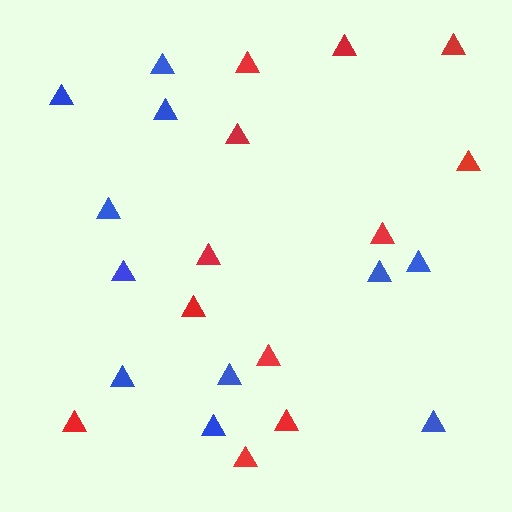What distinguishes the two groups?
There are 2 groups: one group of red triangles (12) and one group of blue triangles (11).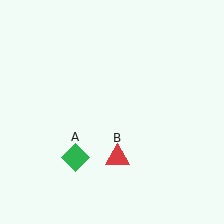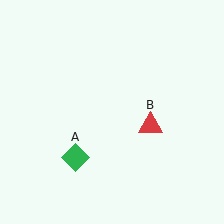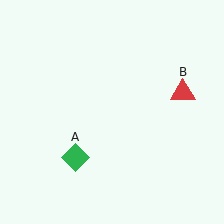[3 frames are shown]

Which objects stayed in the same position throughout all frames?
Green diamond (object A) remained stationary.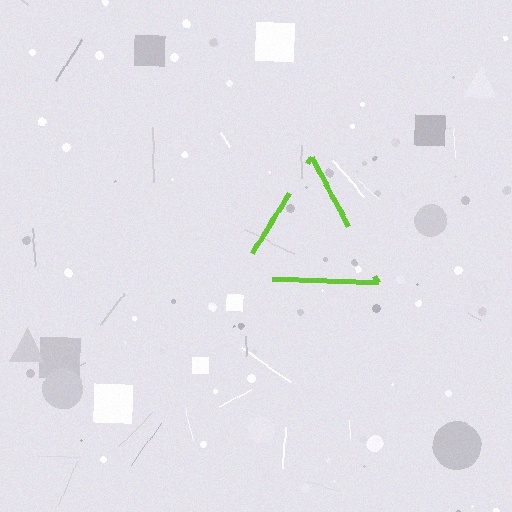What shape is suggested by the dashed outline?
The dashed outline suggests a triangle.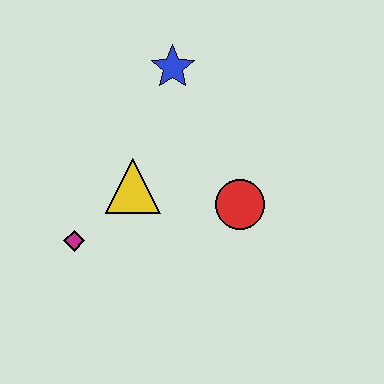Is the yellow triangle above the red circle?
Yes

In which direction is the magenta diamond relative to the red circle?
The magenta diamond is to the left of the red circle.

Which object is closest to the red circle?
The yellow triangle is closest to the red circle.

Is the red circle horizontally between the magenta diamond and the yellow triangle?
No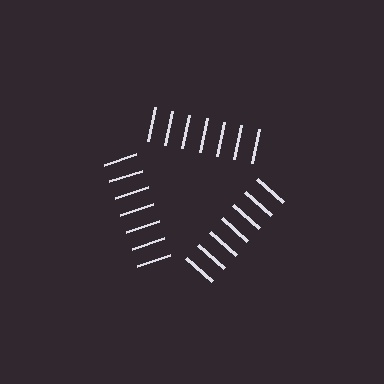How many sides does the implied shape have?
3 sides — the line-ends trace a triangle.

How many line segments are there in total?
21 — 7 along each of the 3 edges.